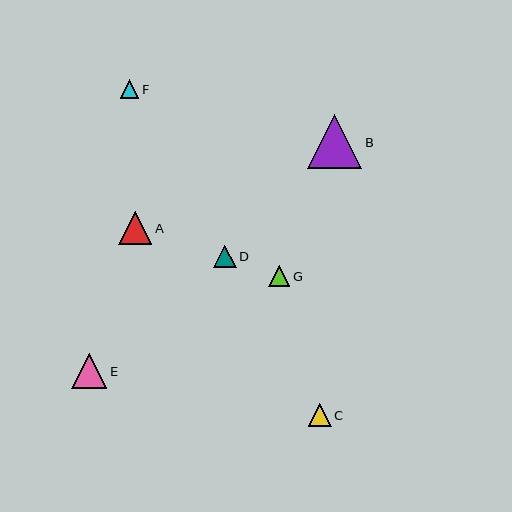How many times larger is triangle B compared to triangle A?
Triangle B is approximately 1.6 times the size of triangle A.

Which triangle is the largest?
Triangle B is the largest with a size of approximately 55 pixels.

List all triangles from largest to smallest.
From largest to smallest: B, E, A, C, D, G, F.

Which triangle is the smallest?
Triangle F is the smallest with a size of approximately 19 pixels.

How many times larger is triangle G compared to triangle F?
Triangle G is approximately 1.1 times the size of triangle F.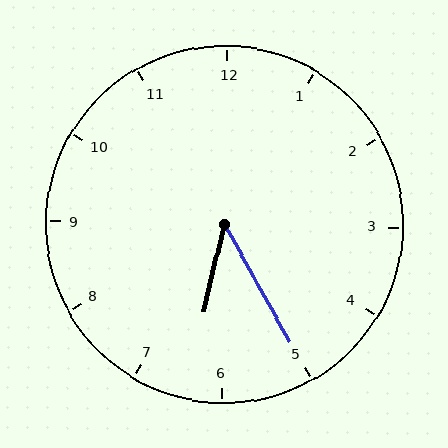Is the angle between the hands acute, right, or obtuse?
It is acute.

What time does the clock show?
6:25.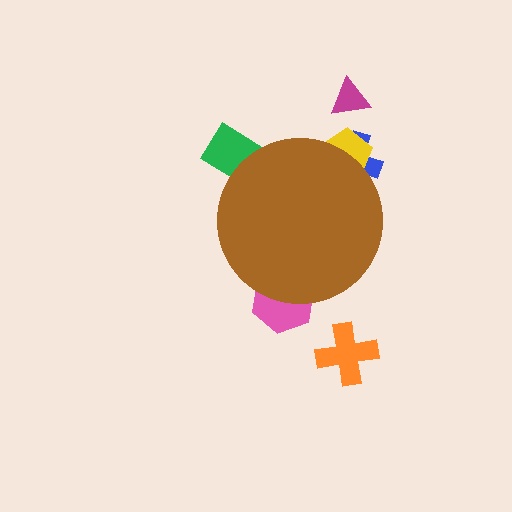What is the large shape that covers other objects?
A brown circle.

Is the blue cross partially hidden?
Yes, the blue cross is partially hidden behind the brown circle.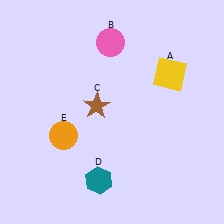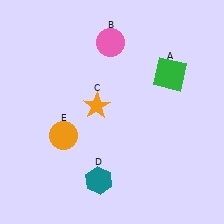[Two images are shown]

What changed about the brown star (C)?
In Image 1, C is brown. In Image 2, it changed to orange.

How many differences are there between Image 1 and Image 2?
There are 2 differences between the two images.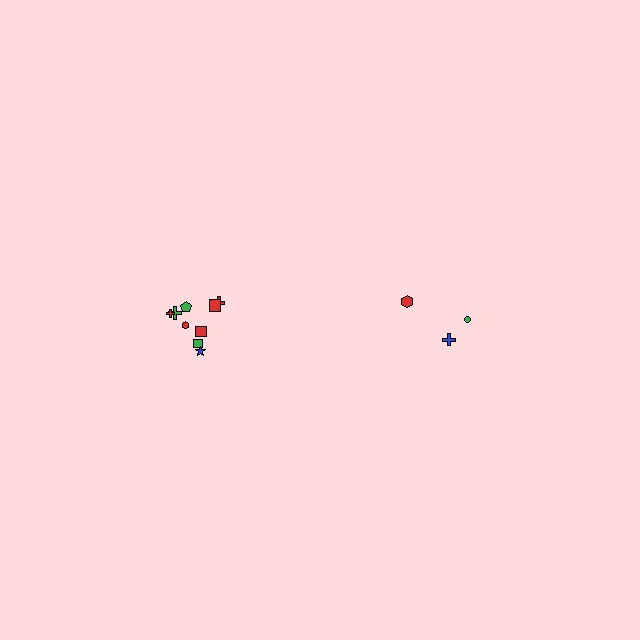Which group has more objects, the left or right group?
The left group.